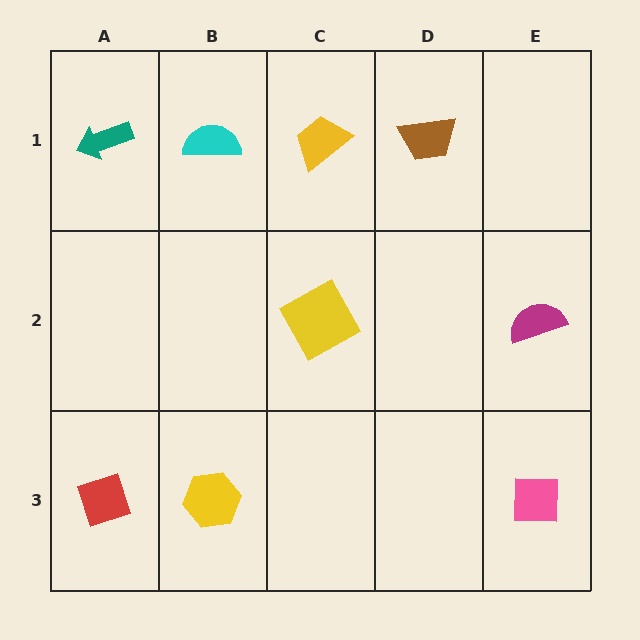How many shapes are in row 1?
4 shapes.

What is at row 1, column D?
A brown trapezoid.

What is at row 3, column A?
A red diamond.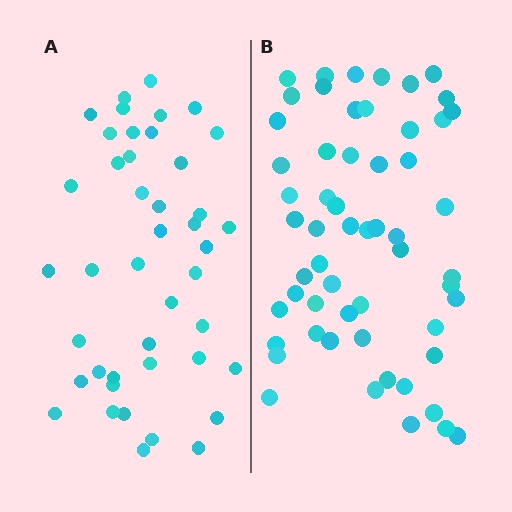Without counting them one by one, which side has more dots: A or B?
Region B (the right region) has more dots.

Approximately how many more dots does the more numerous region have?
Region B has approximately 15 more dots than region A.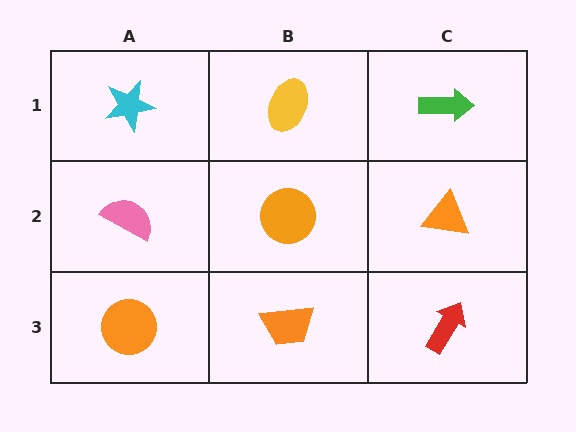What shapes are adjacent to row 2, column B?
A yellow ellipse (row 1, column B), an orange trapezoid (row 3, column B), a pink semicircle (row 2, column A), an orange triangle (row 2, column C).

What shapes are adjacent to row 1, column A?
A pink semicircle (row 2, column A), a yellow ellipse (row 1, column B).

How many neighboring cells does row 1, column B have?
3.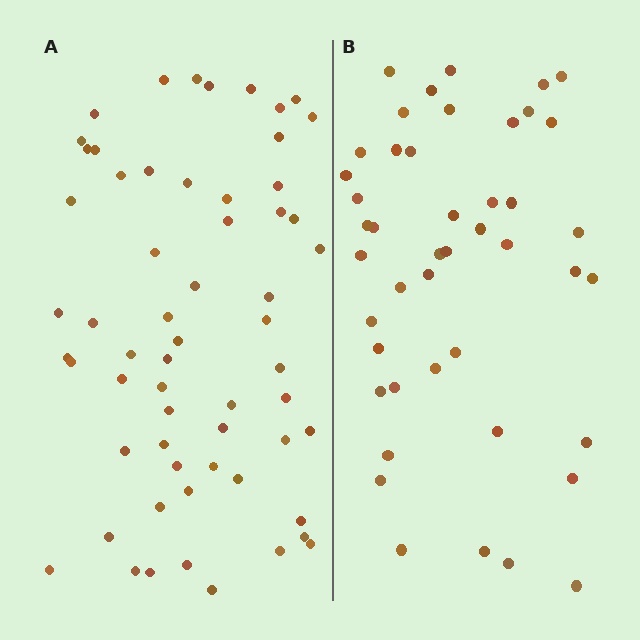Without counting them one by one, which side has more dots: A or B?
Region A (the left region) has more dots.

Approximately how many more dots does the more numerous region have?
Region A has approximately 15 more dots than region B.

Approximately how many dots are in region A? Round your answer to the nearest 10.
About 60 dots.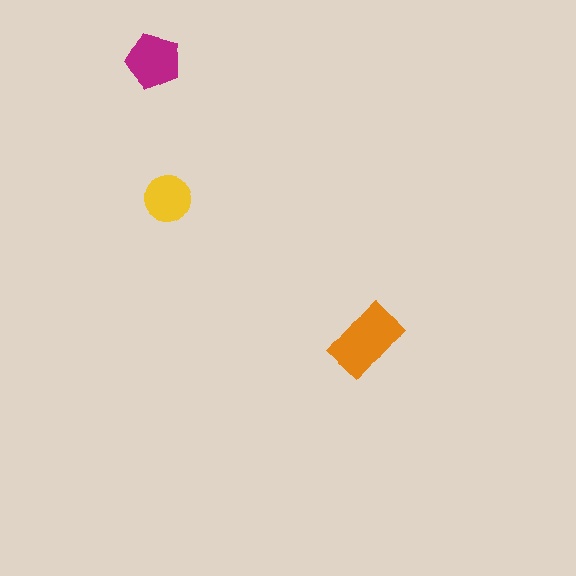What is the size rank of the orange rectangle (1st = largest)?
1st.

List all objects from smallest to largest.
The yellow circle, the magenta pentagon, the orange rectangle.